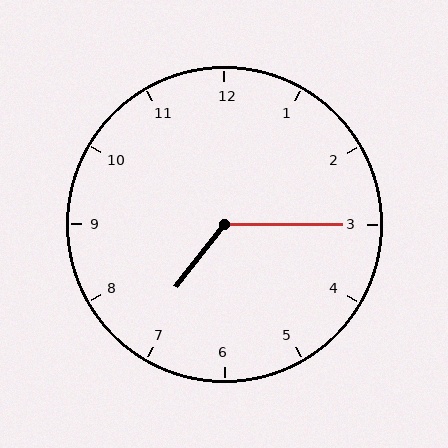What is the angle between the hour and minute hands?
Approximately 128 degrees.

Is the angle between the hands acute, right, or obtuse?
It is obtuse.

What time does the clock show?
7:15.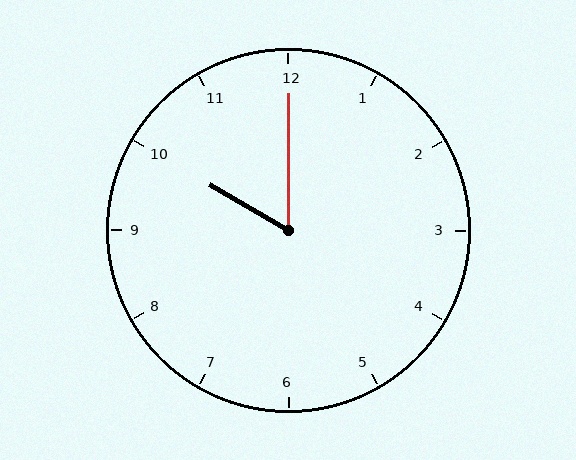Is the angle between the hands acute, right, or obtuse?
It is acute.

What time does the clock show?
10:00.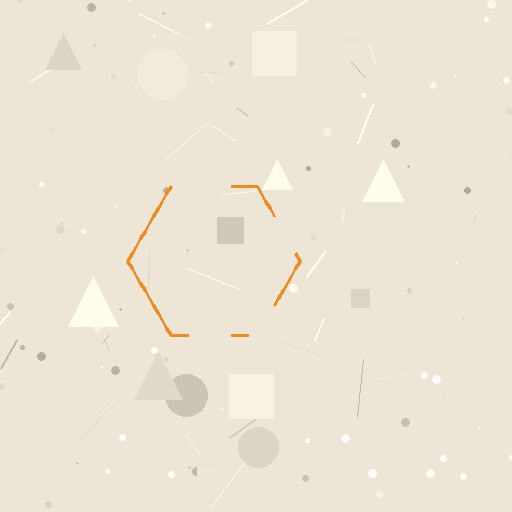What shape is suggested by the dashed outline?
The dashed outline suggests a hexagon.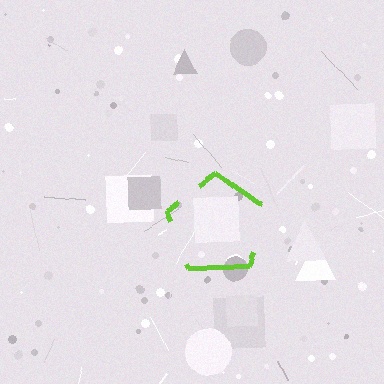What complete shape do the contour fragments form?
The contour fragments form a pentagon.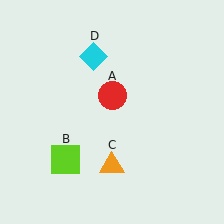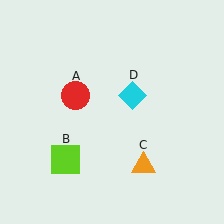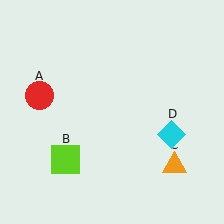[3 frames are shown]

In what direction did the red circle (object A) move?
The red circle (object A) moved left.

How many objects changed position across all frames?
3 objects changed position: red circle (object A), orange triangle (object C), cyan diamond (object D).